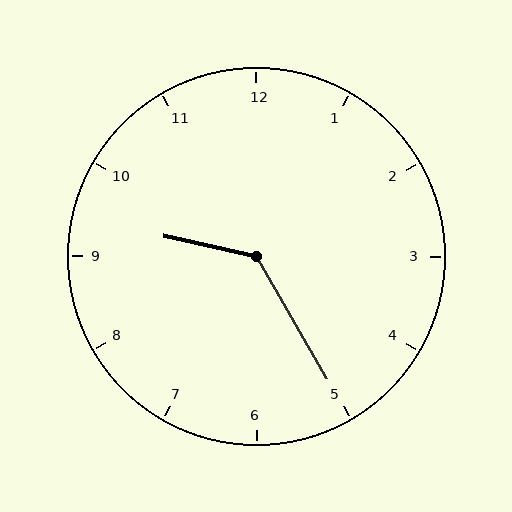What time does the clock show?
9:25.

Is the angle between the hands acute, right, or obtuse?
It is obtuse.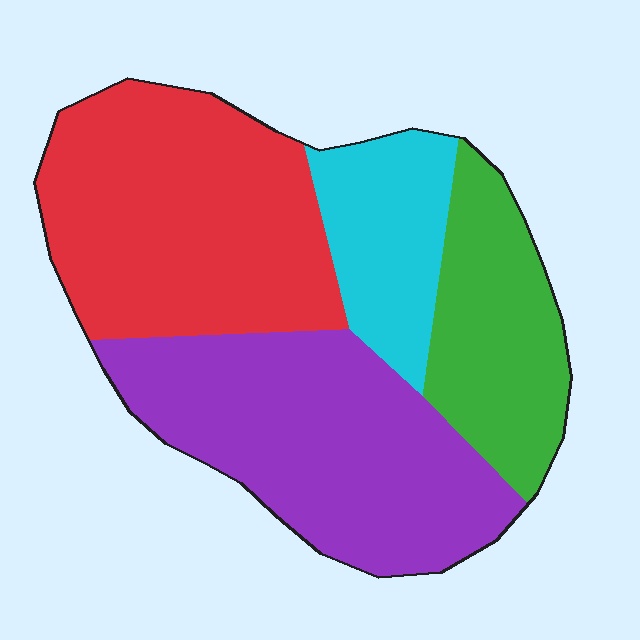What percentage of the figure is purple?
Purple takes up about one third (1/3) of the figure.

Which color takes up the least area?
Cyan, at roughly 15%.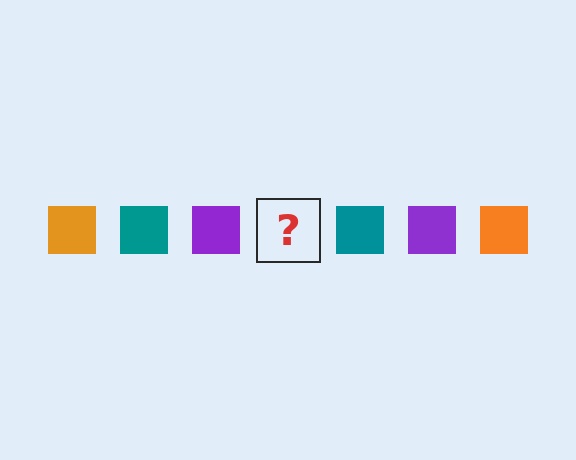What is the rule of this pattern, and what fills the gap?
The rule is that the pattern cycles through orange, teal, purple squares. The gap should be filled with an orange square.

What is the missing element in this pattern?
The missing element is an orange square.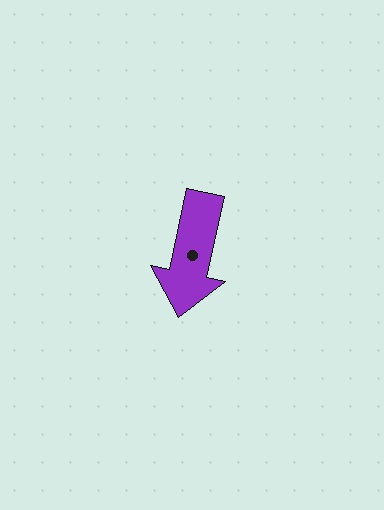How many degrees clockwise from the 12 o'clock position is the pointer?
Approximately 192 degrees.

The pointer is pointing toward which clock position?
Roughly 6 o'clock.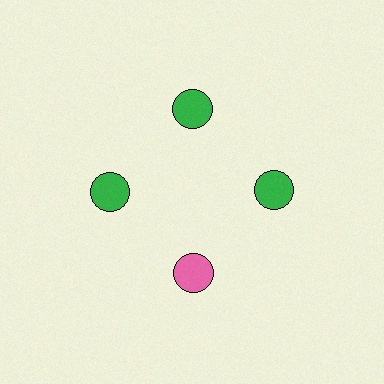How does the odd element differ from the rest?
It has a different color: pink instead of green.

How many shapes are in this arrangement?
There are 4 shapes arranged in a ring pattern.